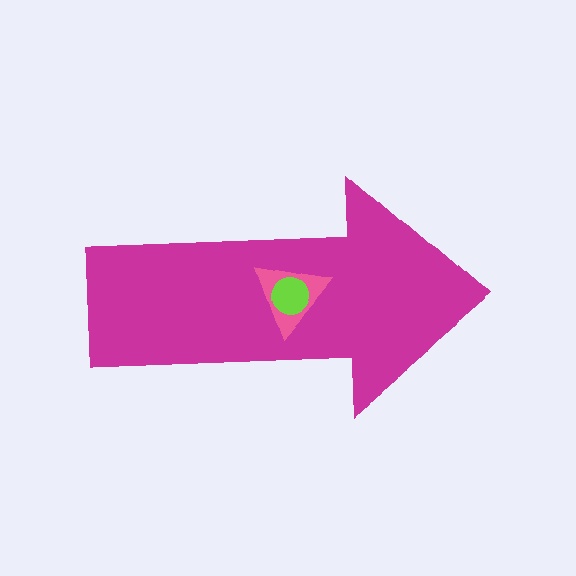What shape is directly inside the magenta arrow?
The pink triangle.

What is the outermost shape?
The magenta arrow.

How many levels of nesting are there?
3.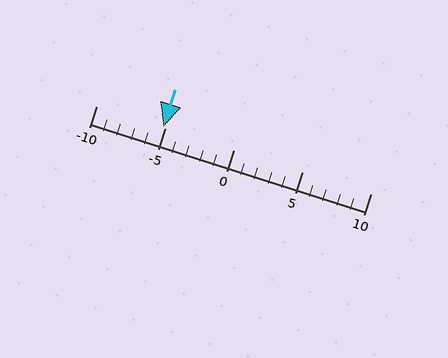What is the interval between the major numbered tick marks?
The major tick marks are spaced 5 units apart.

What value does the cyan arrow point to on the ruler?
The cyan arrow points to approximately -5.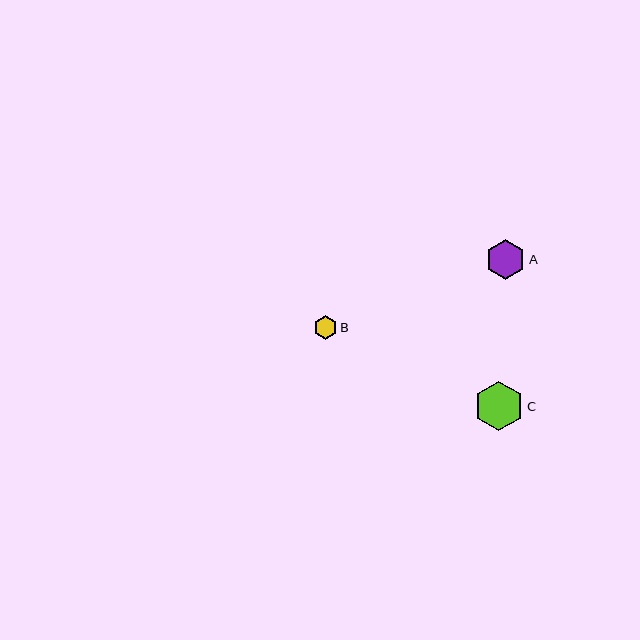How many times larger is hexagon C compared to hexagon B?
Hexagon C is approximately 2.1 times the size of hexagon B.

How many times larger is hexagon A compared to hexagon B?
Hexagon A is approximately 1.7 times the size of hexagon B.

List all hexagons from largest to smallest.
From largest to smallest: C, A, B.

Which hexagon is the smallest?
Hexagon B is the smallest with a size of approximately 24 pixels.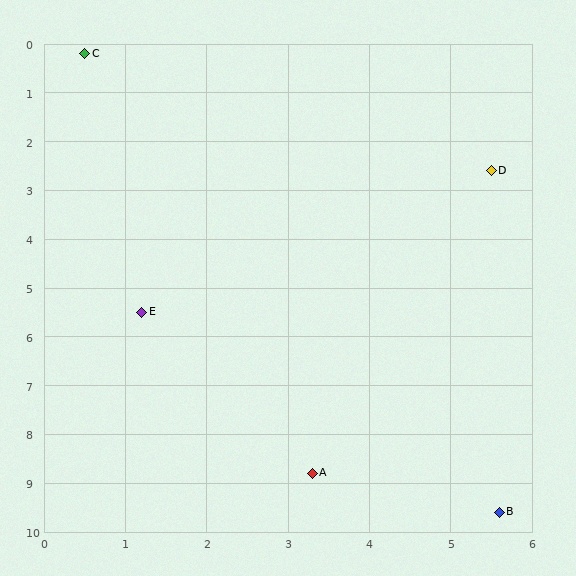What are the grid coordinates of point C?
Point C is at approximately (0.5, 0.2).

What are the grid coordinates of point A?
Point A is at approximately (3.3, 8.8).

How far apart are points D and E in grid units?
Points D and E are about 5.2 grid units apart.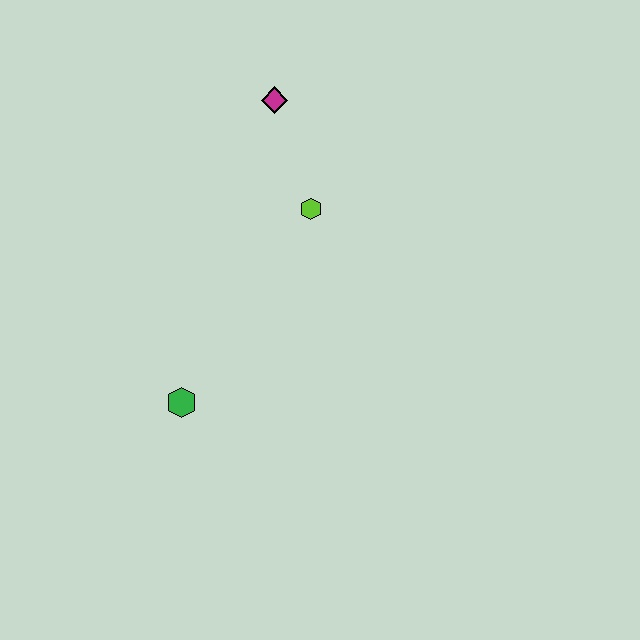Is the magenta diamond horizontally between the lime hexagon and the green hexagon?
Yes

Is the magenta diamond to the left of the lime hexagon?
Yes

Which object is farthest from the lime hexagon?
The green hexagon is farthest from the lime hexagon.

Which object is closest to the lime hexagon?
The magenta diamond is closest to the lime hexagon.